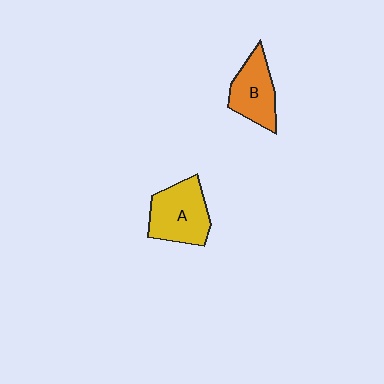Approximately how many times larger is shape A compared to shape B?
Approximately 1.2 times.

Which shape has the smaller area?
Shape B (orange).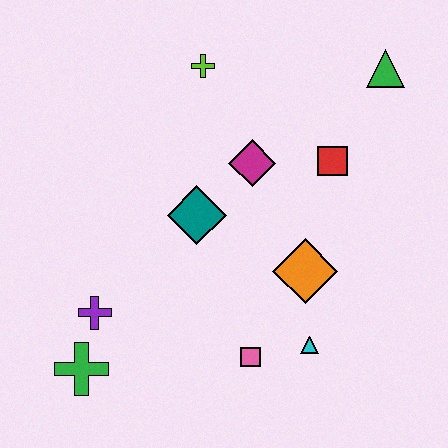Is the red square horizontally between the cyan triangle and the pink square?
No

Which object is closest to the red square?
The magenta diamond is closest to the red square.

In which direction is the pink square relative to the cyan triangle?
The pink square is to the left of the cyan triangle.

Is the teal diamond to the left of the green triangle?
Yes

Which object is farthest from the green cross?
The green triangle is farthest from the green cross.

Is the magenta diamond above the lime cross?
No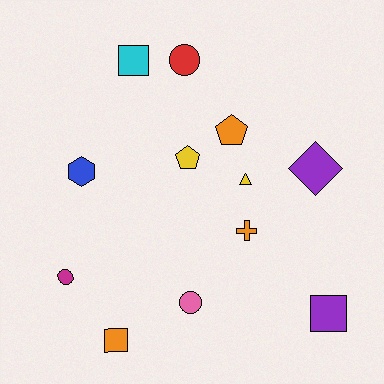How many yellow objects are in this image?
There are 2 yellow objects.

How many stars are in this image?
There are no stars.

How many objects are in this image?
There are 12 objects.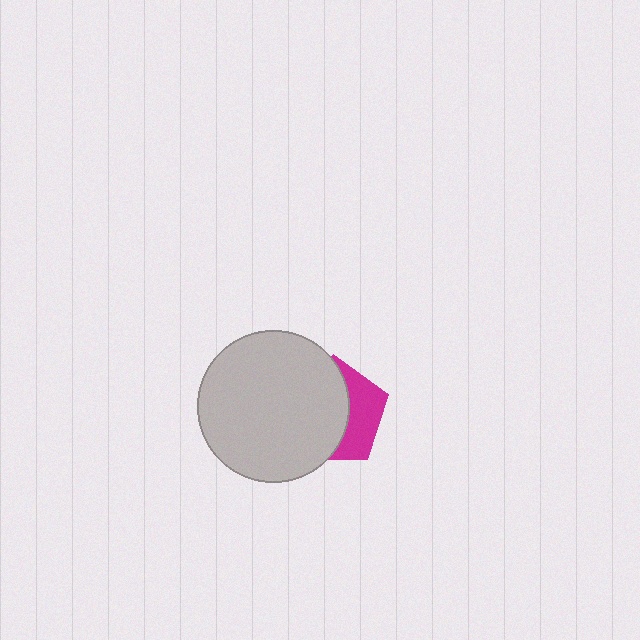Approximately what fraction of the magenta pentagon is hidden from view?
Roughly 63% of the magenta pentagon is hidden behind the light gray circle.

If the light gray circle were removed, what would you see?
You would see the complete magenta pentagon.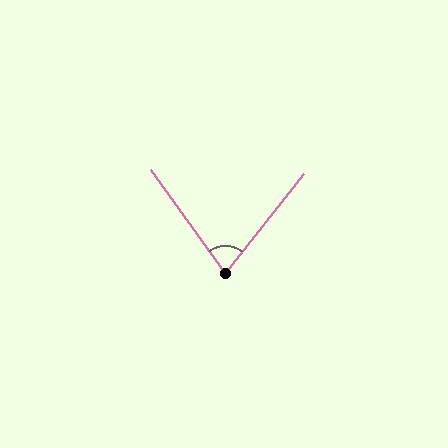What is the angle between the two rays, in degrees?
Approximately 74 degrees.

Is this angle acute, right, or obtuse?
It is acute.